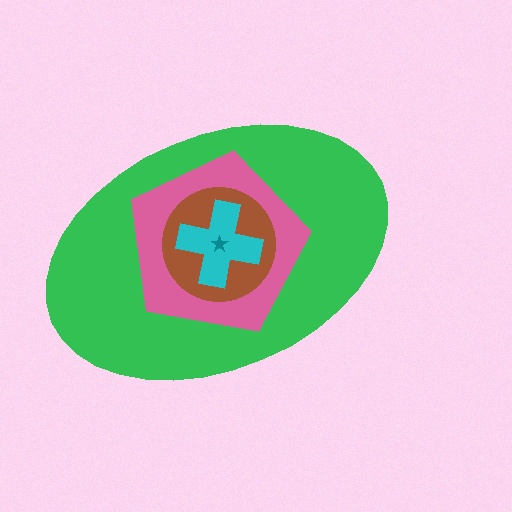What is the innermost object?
The teal star.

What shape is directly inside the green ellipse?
The pink pentagon.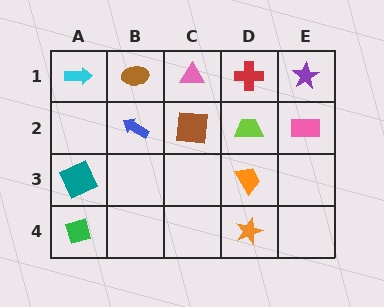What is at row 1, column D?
A red cross.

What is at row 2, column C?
A brown square.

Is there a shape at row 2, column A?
No, that cell is empty.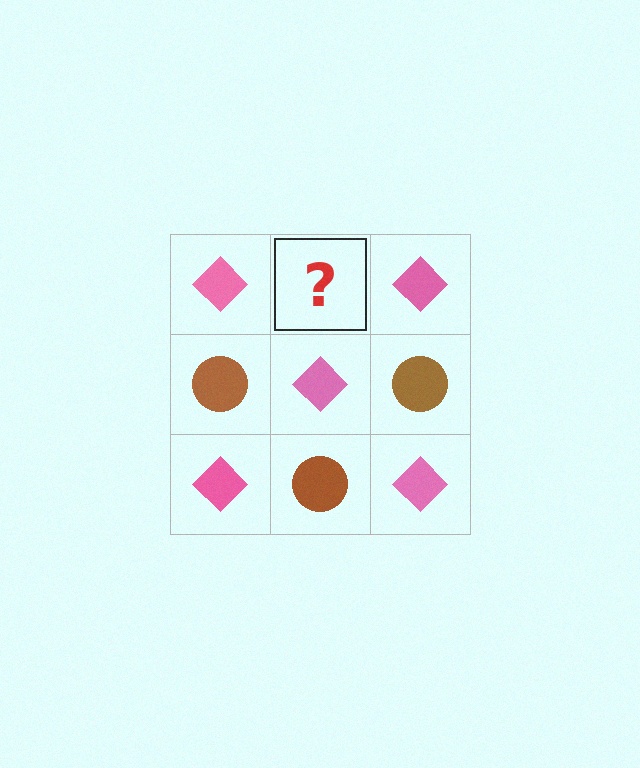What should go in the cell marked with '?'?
The missing cell should contain a brown circle.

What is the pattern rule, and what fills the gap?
The rule is that it alternates pink diamond and brown circle in a checkerboard pattern. The gap should be filled with a brown circle.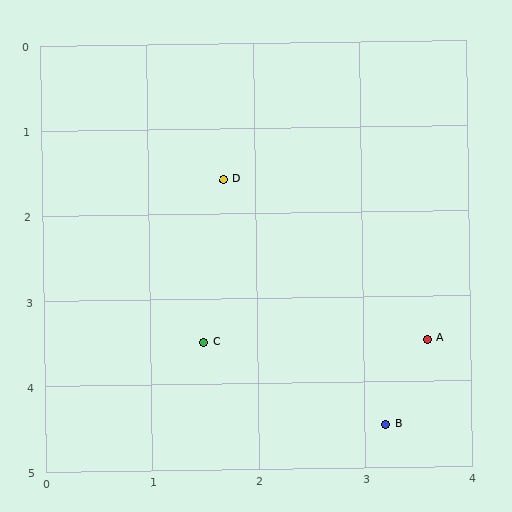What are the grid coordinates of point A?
Point A is at approximately (3.6, 3.5).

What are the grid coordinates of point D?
Point D is at approximately (1.7, 1.6).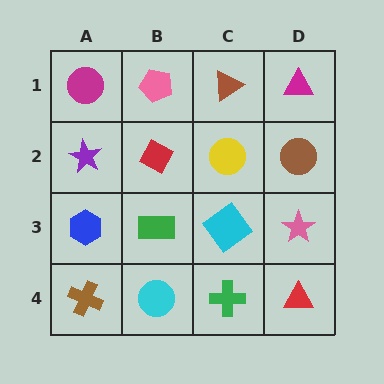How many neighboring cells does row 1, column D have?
2.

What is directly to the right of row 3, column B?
A cyan diamond.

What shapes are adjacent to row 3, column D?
A brown circle (row 2, column D), a red triangle (row 4, column D), a cyan diamond (row 3, column C).